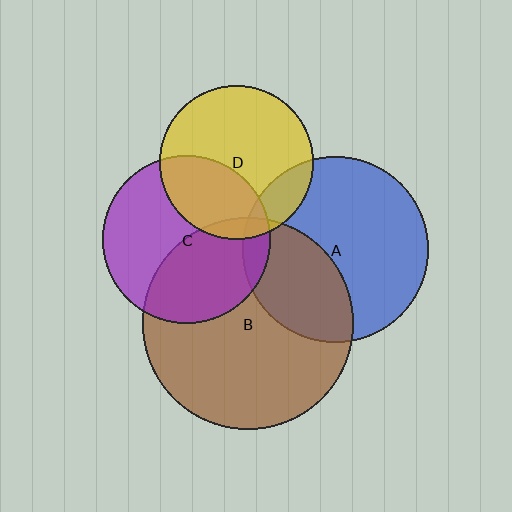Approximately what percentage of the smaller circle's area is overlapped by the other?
Approximately 10%.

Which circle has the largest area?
Circle B (brown).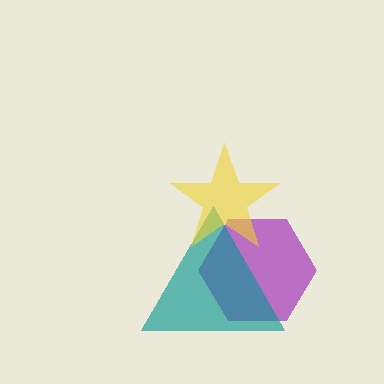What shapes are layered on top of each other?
The layered shapes are: a purple hexagon, a teal triangle, a yellow star.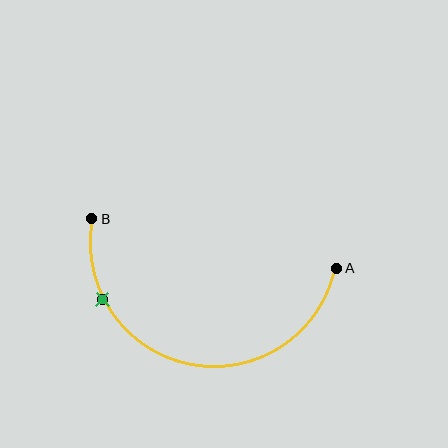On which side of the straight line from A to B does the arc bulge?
The arc bulges below the straight line connecting A and B.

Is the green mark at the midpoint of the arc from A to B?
No. The green mark lies on the arc but is closer to endpoint B. The arc midpoint would be at the point on the curve equidistant along the arc from both A and B.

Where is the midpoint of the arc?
The arc midpoint is the point on the curve farthest from the straight line joining A and B. It sits below that line.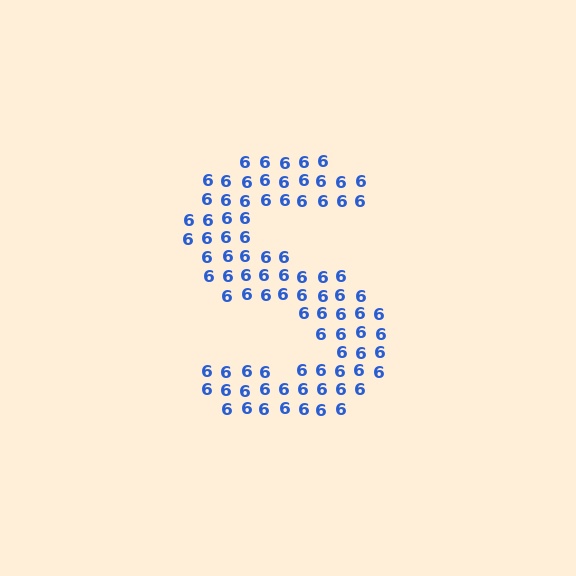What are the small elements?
The small elements are digit 6's.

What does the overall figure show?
The overall figure shows the letter S.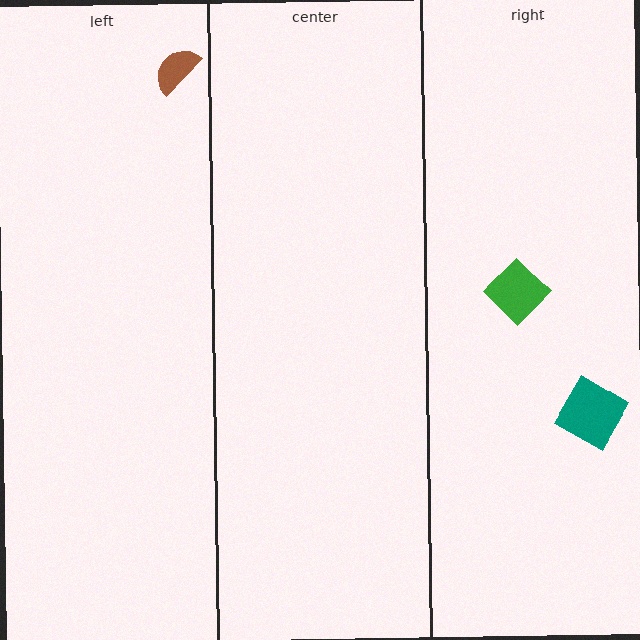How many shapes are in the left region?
1.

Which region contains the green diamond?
The right region.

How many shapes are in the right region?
2.